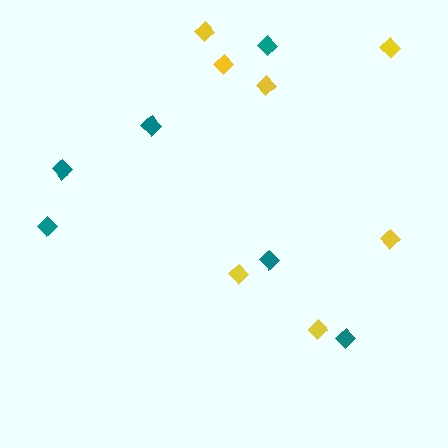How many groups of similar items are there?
There are 2 groups: one group of yellow diamonds (7) and one group of teal diamonds (6).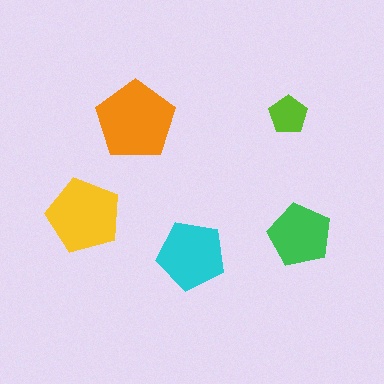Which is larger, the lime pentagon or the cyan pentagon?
The cyan one.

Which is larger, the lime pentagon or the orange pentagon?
The orange one.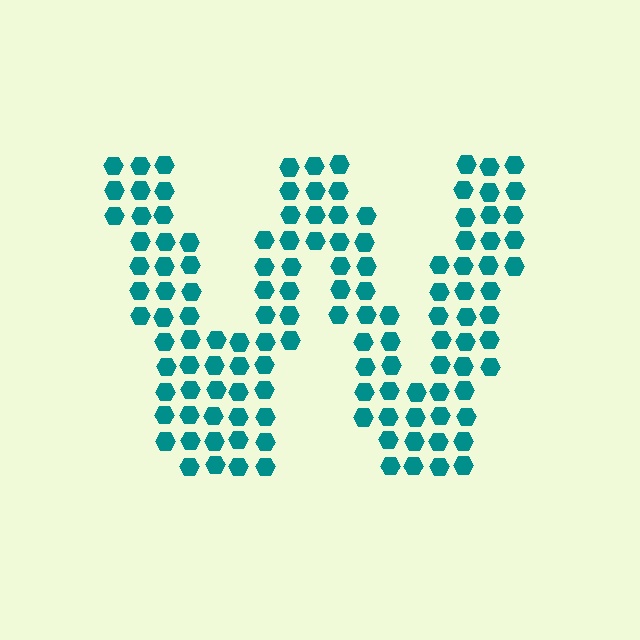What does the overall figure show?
The overall figure shows the letter W.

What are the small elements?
The small elements are hexagons.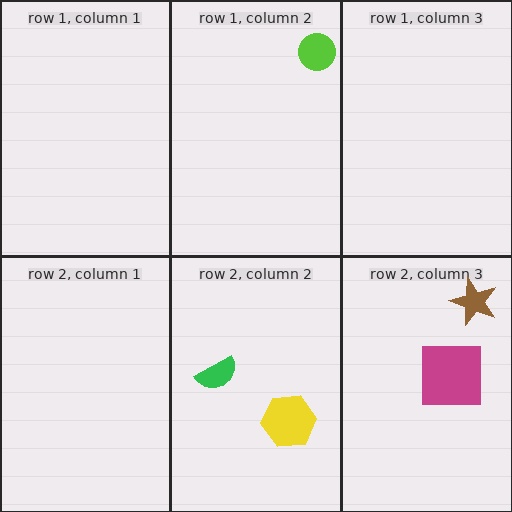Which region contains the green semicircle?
The row 2, column 2 region.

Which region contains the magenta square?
The row 2, column 3 region.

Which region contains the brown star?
The row 2, column 3 region.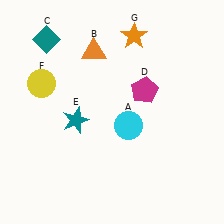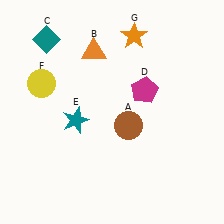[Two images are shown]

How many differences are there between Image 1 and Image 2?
There is 1 difference between the two images.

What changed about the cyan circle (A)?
In Image 1, A is cyan. In Image 2, it changed to brown.